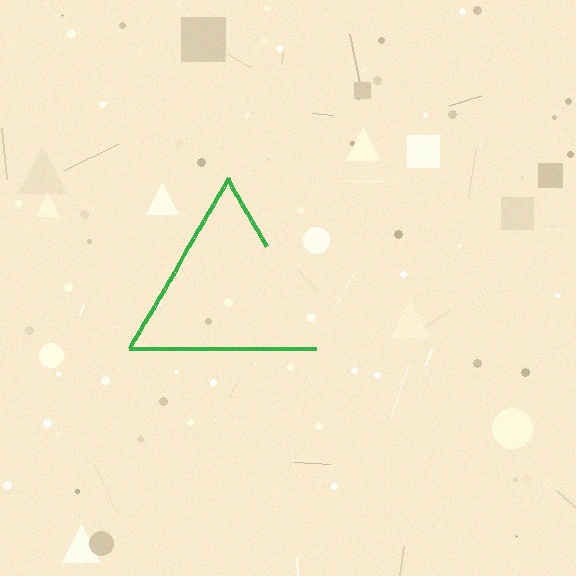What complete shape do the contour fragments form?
The contour fragments form a triangle.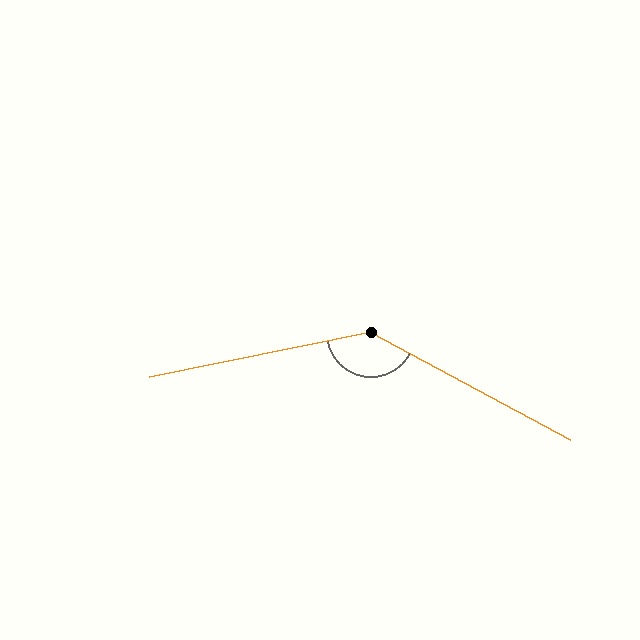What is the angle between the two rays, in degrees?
Approximately 140 degrees.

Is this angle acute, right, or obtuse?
It is obtuse.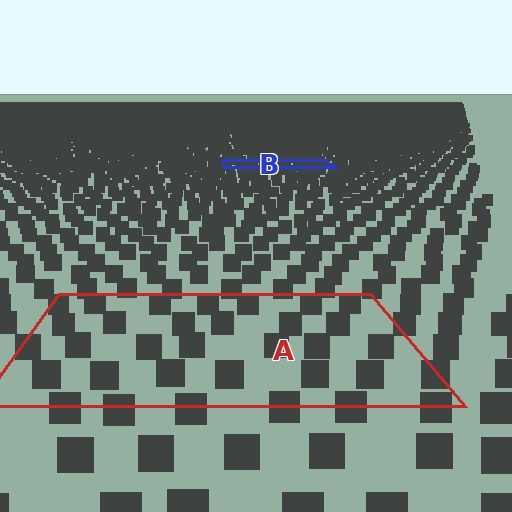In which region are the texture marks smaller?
The texture marks are smaller in region B, because it is farther away.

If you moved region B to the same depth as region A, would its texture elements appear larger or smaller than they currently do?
They would appear larger. At a closer depth, the same texture elements are projected at a bigger on-screen size.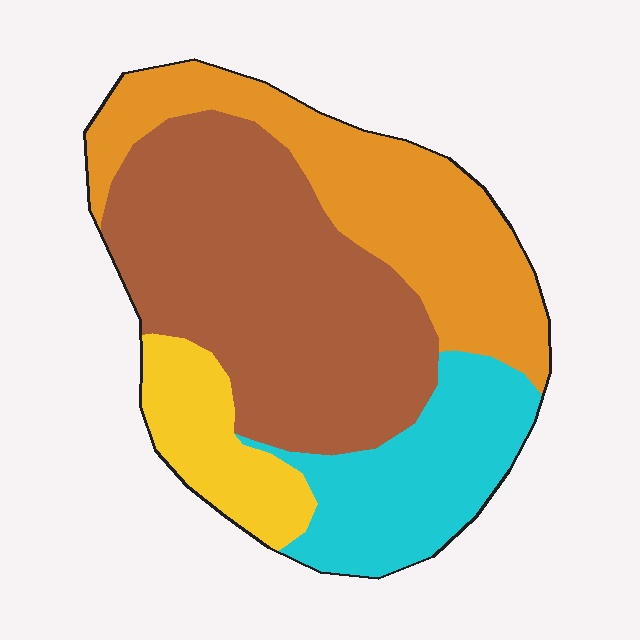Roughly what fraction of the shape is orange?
Orange takes up about one quarter (1/4) of the shape.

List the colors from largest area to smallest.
From largest to smallest: brown, orange, cyan, yellow.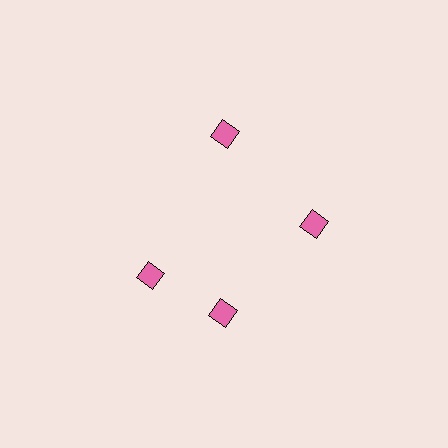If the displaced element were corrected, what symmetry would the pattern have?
It would have 4-fold rotational symmetry — the pattern would map onto itself every 90 degrees.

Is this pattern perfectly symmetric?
No. The 4 pink diamonds are arranged in a ring, but one element near the 9 o'clock position is rotated out of alignment along the ring, breaking the 4-fold rotational symmetry.